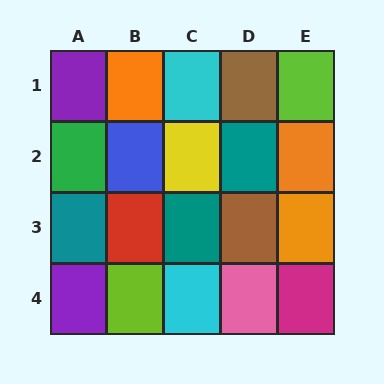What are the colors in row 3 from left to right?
Teal, red, teal, brown, orange.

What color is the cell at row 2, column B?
Blue.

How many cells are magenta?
1 cell is magenta.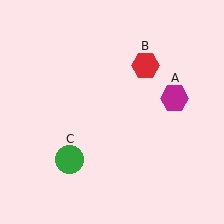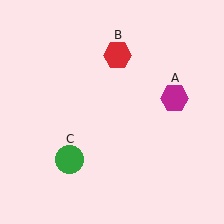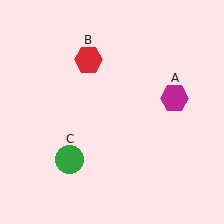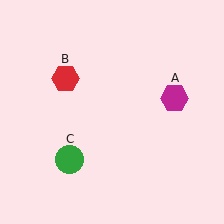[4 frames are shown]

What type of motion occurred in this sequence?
The red hexagon (object B) rotated counterclockwise around the center of the scene.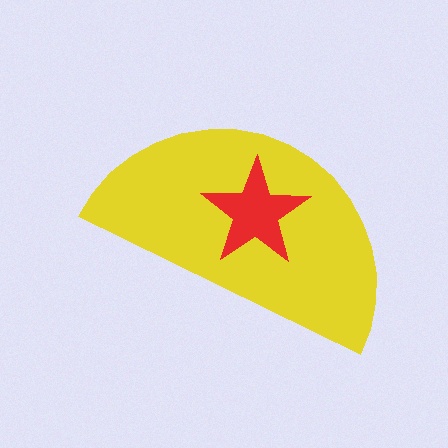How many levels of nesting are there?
2.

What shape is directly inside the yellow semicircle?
The red star.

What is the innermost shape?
The red star.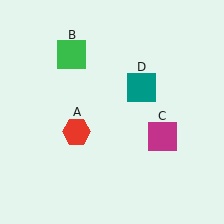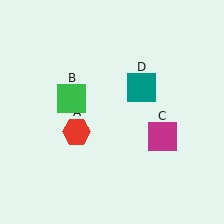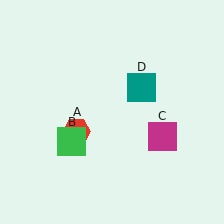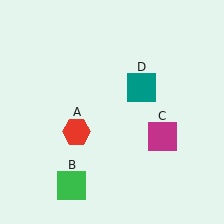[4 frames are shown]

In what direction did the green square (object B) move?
The green square (object B) moved down.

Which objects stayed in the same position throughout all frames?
Red hexagon (object A) and magenta square (object C) and teal square (object D) remained stationary.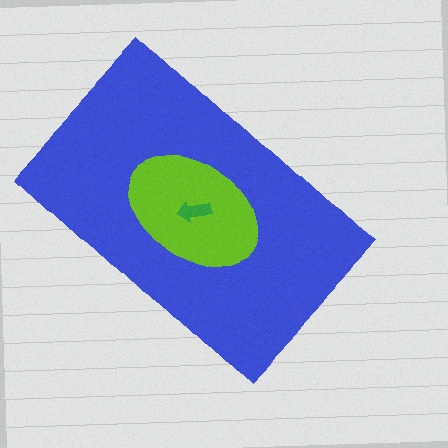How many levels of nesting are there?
3.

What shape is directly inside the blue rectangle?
The lime ellipse.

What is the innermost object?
The green arrow.